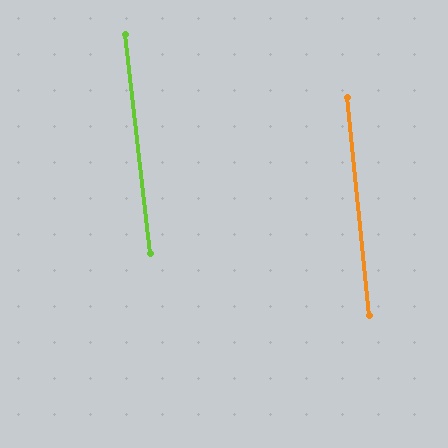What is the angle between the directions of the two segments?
Approximately 1 degree.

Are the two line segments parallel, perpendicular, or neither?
Parallel — their directions differ by only 0.8°.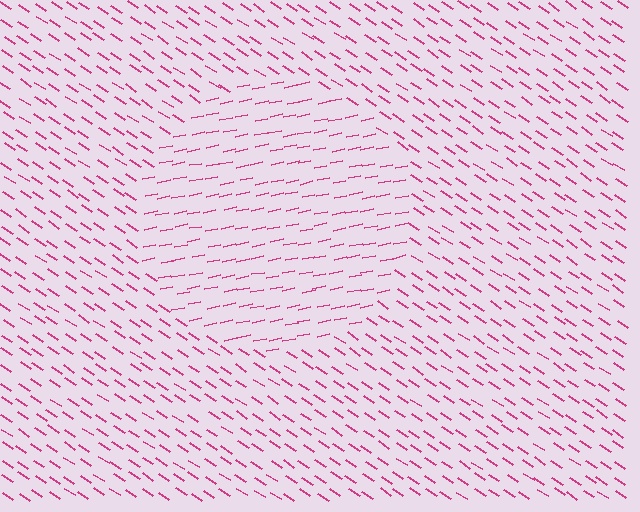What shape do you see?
I see a circle.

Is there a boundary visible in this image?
Yes, there is a texture boundary formed by a change in line orientation.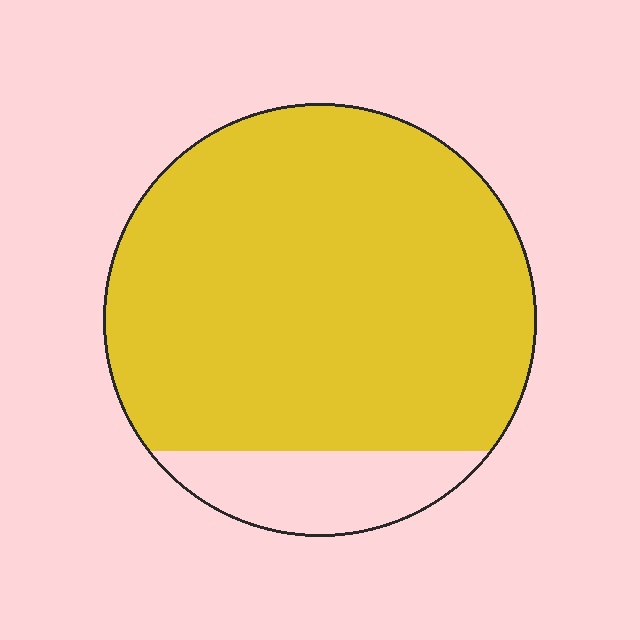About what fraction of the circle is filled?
About seven eighths (7/8).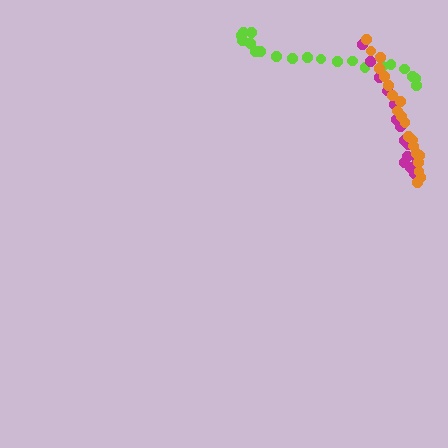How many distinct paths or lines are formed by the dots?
There are 3 distinct paths.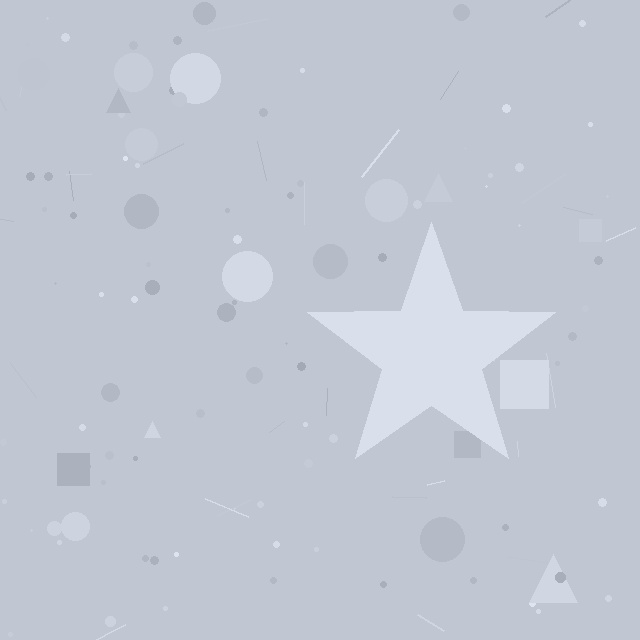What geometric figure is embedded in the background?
A star is embedded in the background.